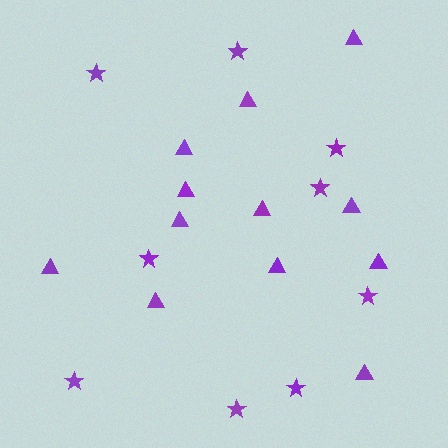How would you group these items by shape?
There are 2 groups: one group of triangles (12) and one group of stars (9).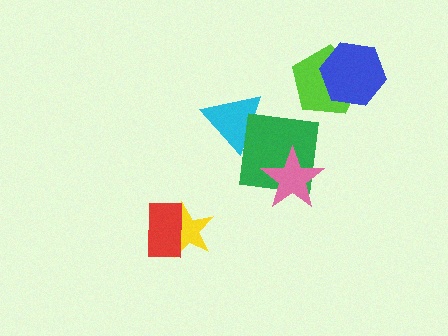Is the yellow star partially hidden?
Yes, it is partially covered by another shape.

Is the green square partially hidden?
Yes, it is partially covered by another shape.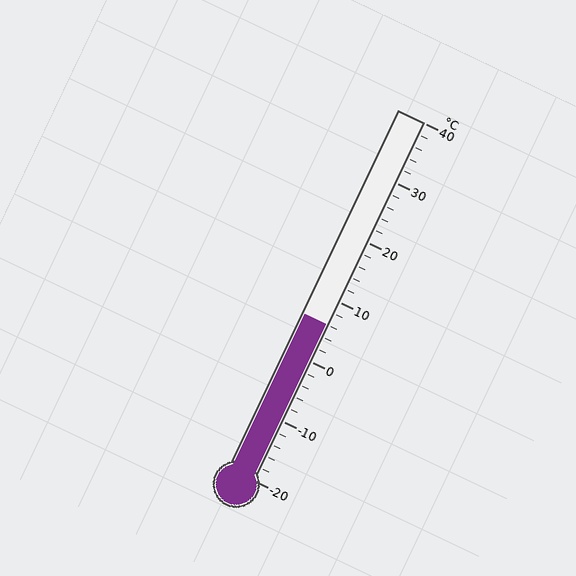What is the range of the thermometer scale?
The thermometer scale ranges from -20°C to 40°C.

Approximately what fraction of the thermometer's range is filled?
The thermometer is filled to approximately 45% of its range.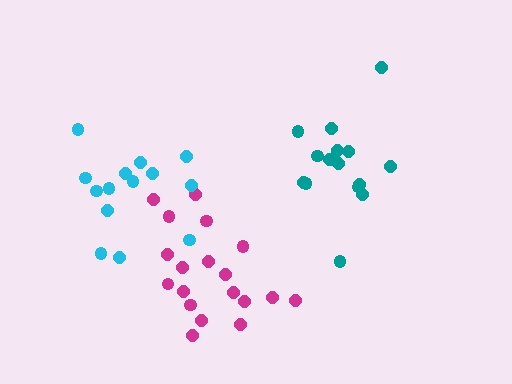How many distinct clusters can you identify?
There are 3 distinct clusters.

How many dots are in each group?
Group 1: 19 dots, Group 2: 14 dots, Group 3: 15 dots (48 total).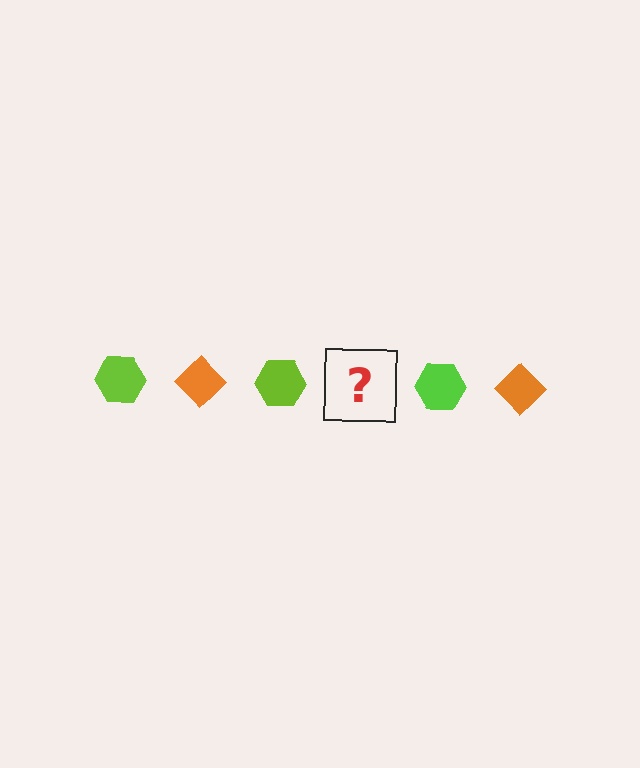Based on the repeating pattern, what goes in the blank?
The blank should be an orange diamond.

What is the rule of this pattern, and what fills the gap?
The rule is that the pattern alternates between lime hexagon and orange diamond. The gap should be filled with an orange diamond.